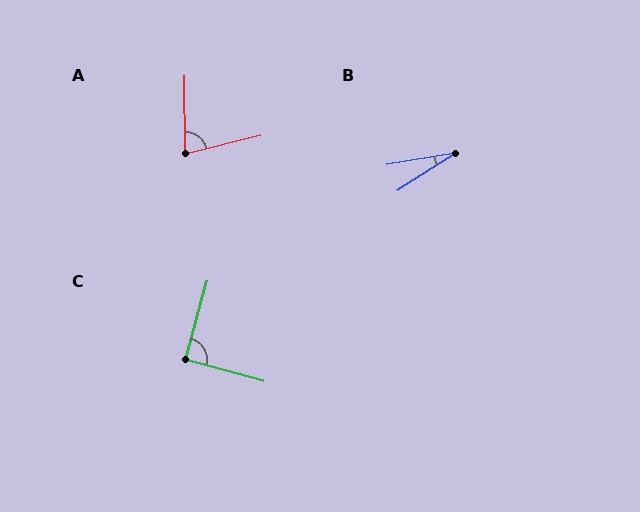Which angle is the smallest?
B, at approximately 23 degrees.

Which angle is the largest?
C, at approximately 90 degrees.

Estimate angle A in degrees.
Approximately 76 degrees.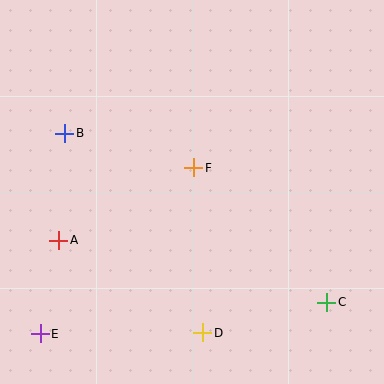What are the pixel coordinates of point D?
Point D is at (203, 333).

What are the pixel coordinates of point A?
Point A is at (59, 240).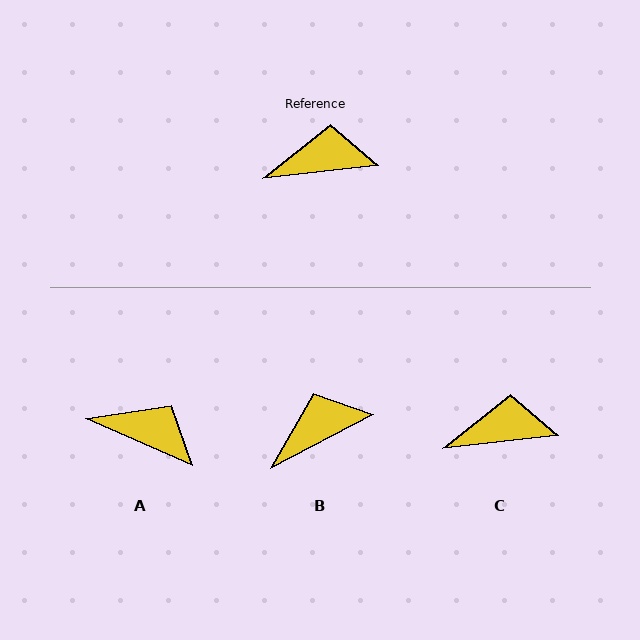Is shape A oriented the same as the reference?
No, it is off by about 31 degrees.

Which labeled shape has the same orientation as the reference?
C.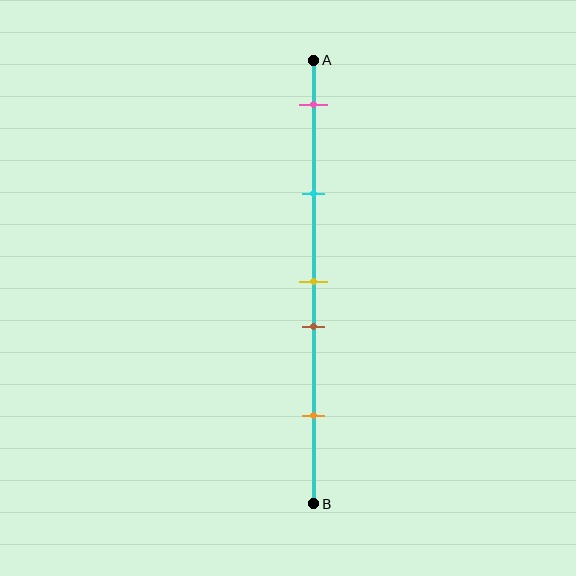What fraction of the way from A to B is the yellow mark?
The yellow mark is approximately 50% (0.5) of the way from A to B.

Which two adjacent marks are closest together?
The yellow and brown marks are the closest adjacent pair.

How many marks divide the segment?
There are 5 marks dividing the segment.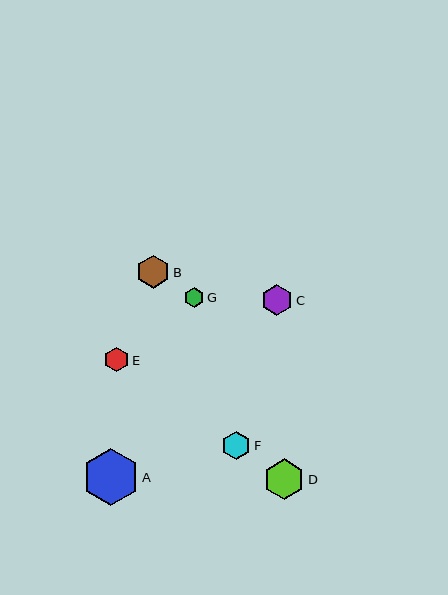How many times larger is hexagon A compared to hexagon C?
Hexagon A is approximately 1.8 times the size of hexagon C.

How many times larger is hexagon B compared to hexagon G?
Hexagon B is approximately 1.6 times the size of hexagon G.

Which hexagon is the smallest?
Hexagon G is the smallest with a size of approximately 20 pixels.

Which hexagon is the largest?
Hexagon A is the largest with a size of approximately 56 pixels.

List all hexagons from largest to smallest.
From largest to smallest: A, D, B, C, F, E, G.